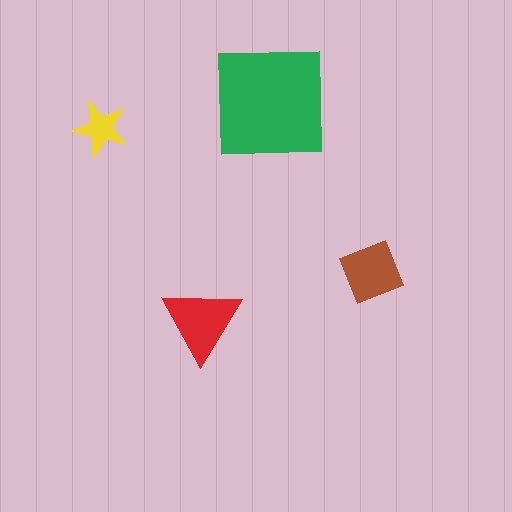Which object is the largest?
The green square.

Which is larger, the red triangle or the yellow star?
The red triangle.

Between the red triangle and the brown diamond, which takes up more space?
The red triangle.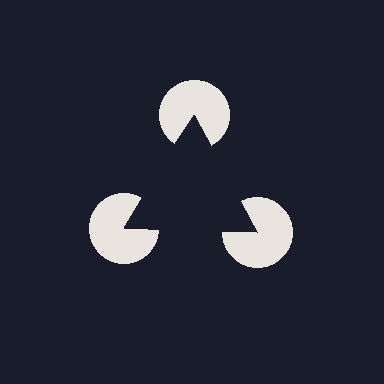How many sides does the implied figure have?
3 sides.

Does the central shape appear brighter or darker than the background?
It typically appears slightly darker than the background, even though no actual brightness change is drawn.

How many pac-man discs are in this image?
There are 3 — one at each vertex of the illusory triangle.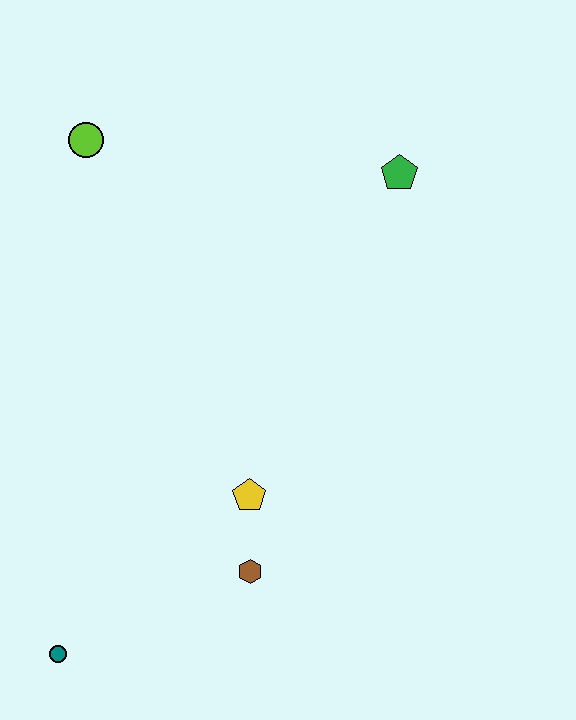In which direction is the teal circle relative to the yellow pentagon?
The teal circle is to the left of the yellow pentagon.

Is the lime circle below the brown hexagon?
No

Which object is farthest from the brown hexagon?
The lime circle is farthest from the brown hexagon.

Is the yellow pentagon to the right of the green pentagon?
No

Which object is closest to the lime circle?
The green pentagon is closest to the lime circle.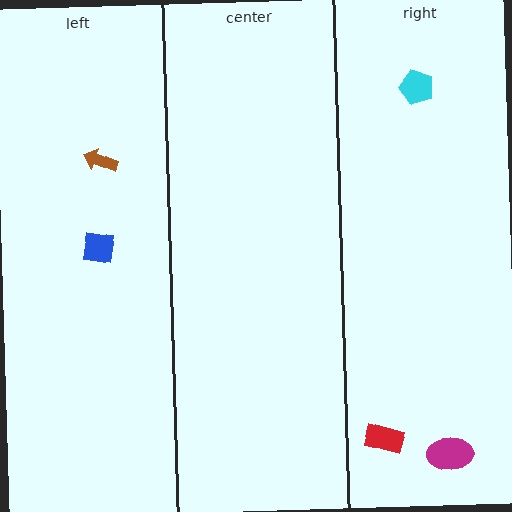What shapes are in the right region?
The red rectangle, the cyan pentagon, the magenta ellipse.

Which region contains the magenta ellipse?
The right region.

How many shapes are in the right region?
3.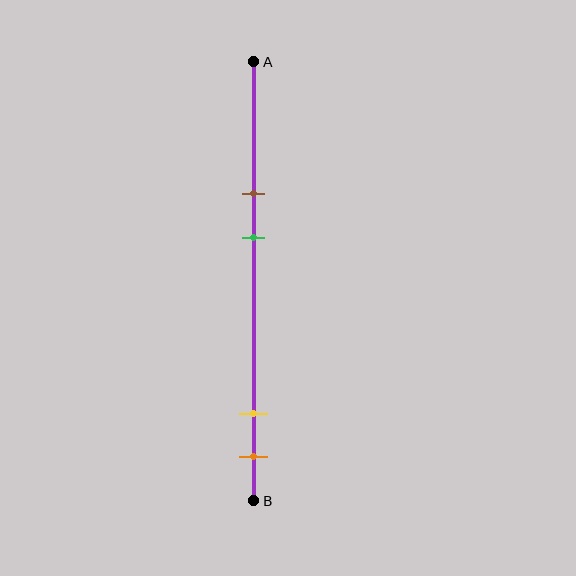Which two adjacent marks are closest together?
The yellow and orange marks are the closest adjacent pair.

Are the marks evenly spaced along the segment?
No, the marks are not evenly spaced.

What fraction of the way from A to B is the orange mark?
The orange mark is approximately 90% (0.9) of the way from A to B.